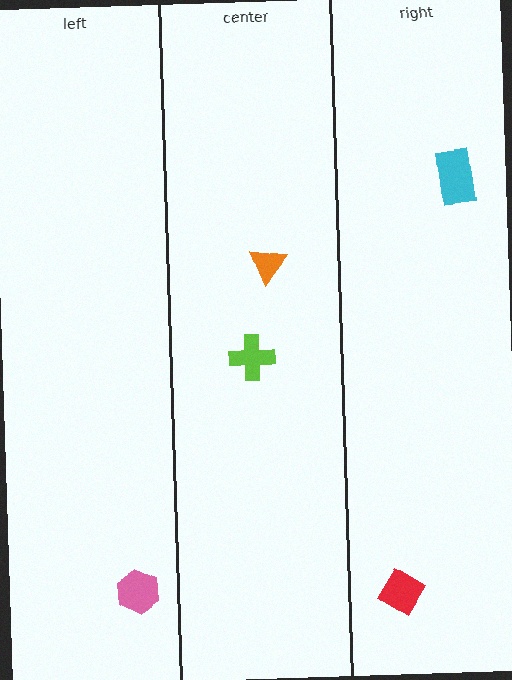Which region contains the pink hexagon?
The left region.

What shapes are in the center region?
The orange triangle, the lime cross.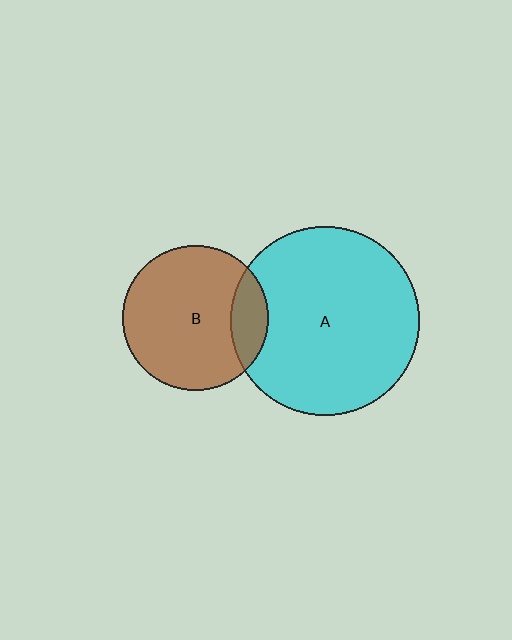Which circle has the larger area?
Circle A (cyan).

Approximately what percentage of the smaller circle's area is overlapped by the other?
Approximately 15%.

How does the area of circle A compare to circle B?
Approximately 1.7 times.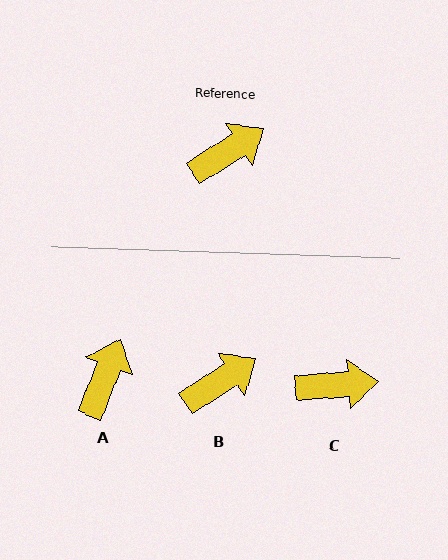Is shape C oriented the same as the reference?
No, it is off by about 28 degrees.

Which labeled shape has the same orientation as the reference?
B.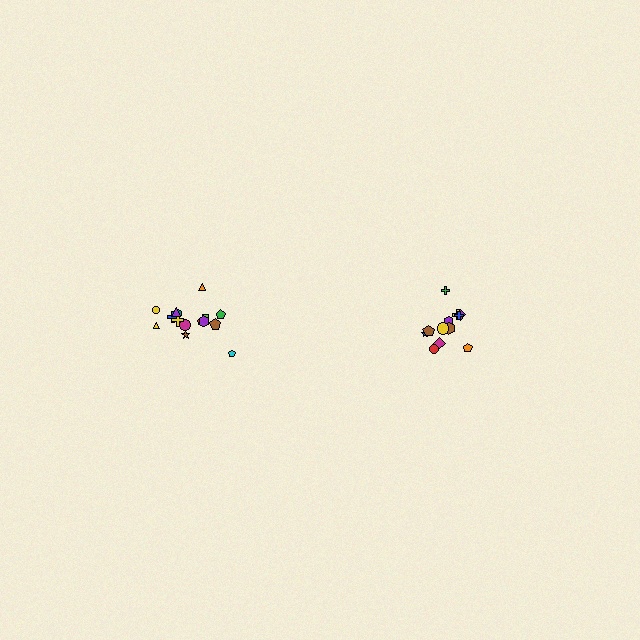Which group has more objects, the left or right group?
The left group.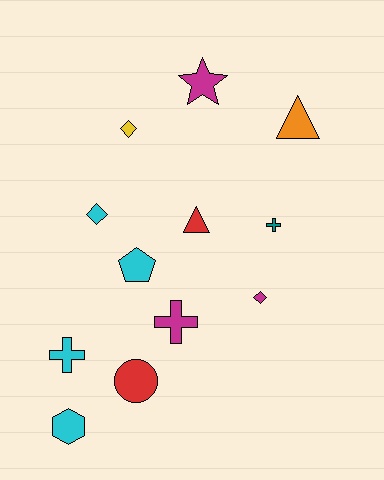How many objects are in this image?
There are 12 objects.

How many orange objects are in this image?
There is 1 orange object.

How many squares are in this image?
There are no squares.